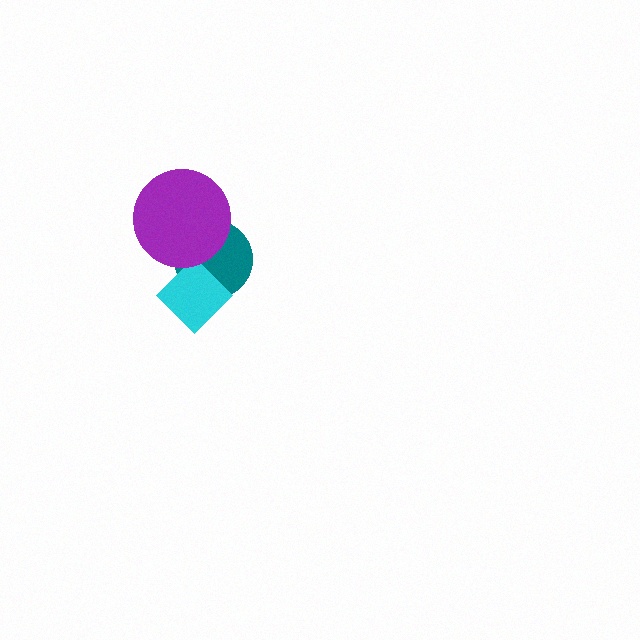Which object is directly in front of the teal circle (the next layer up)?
The cyan diamond is directly in front of the teal circle.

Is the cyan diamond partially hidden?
No, no other shape covers it.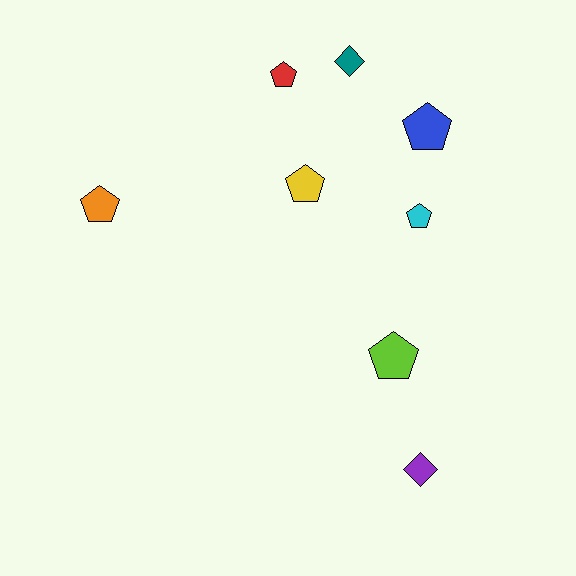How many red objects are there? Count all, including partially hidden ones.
There is 1 red object.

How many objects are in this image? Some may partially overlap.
There are 8 objects.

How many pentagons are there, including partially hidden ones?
There are 6 pentagons.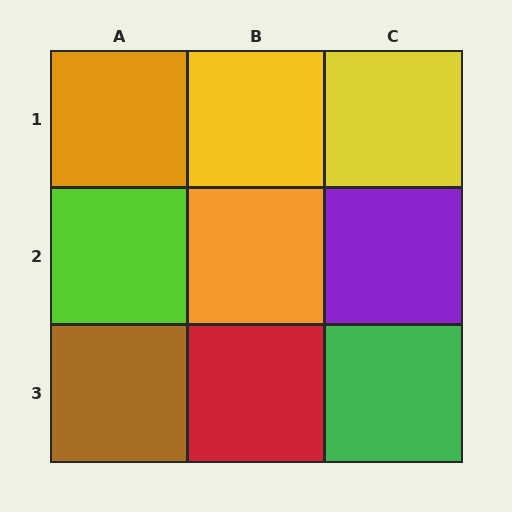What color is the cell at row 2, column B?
Orange.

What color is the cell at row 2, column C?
Purple.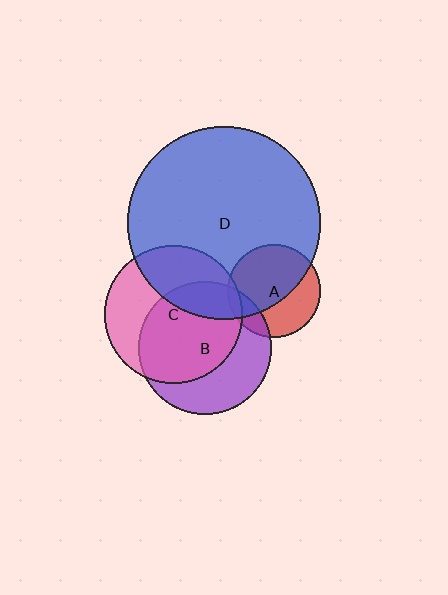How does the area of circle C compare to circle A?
Approximately 2.2 times.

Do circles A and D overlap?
Yes.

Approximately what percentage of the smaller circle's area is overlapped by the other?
Approximately 60%.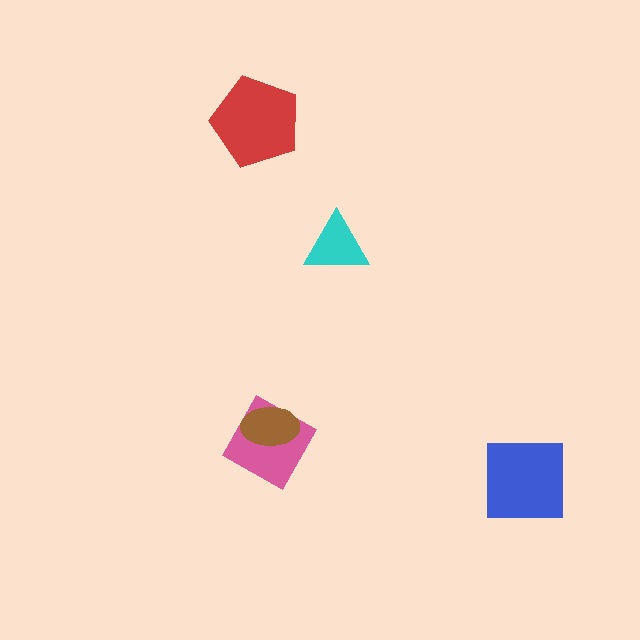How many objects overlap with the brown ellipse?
1 object overlaps with the brown ellipse.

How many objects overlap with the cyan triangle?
0 objects overlap with the cyan triangle.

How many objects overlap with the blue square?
0 objects overlap with the blue square.